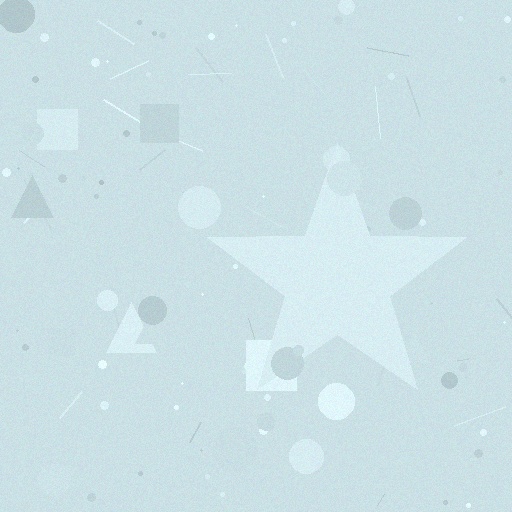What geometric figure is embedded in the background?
A star is embedded in the background.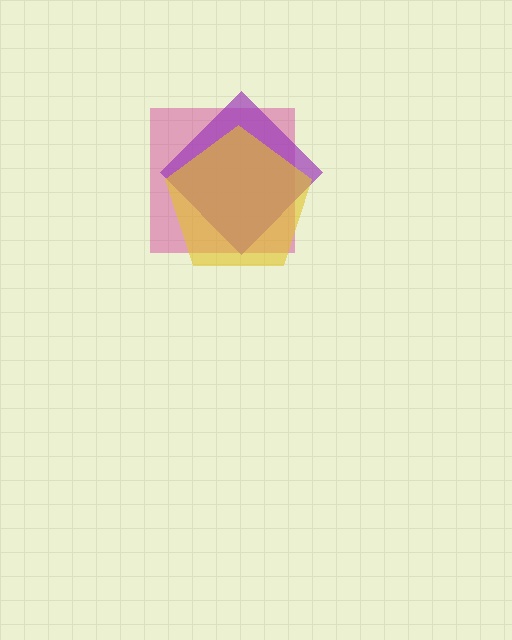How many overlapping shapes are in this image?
There are 3 overlapping shapes in the image.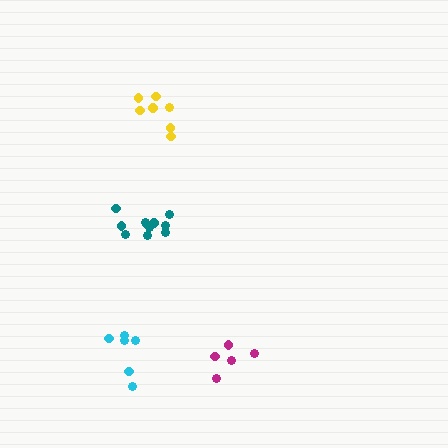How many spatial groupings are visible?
There are 4 spatial groupings.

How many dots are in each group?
Group 1: 7 dots, Group 2: 11 dots, Group 3: 5 dots, Group 4: 6 dots (29 total).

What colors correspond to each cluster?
The clusters are colored: yellow, teal, magenta, cyan.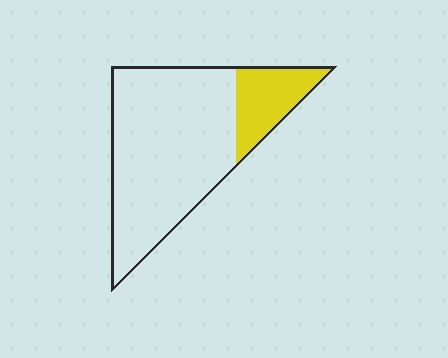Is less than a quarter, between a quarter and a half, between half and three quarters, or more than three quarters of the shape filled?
Less than a quarter.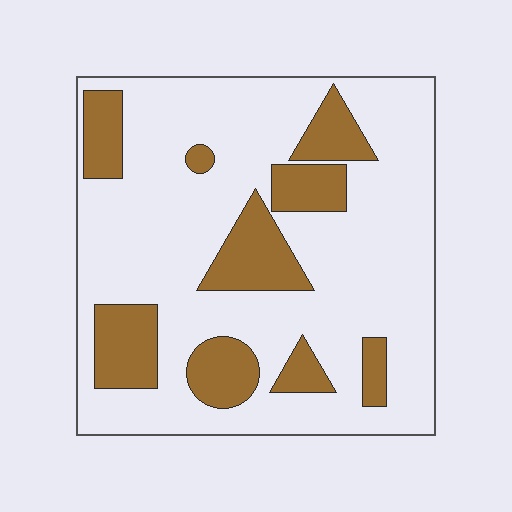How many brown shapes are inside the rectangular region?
9.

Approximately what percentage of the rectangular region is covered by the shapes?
Approximately 25%.